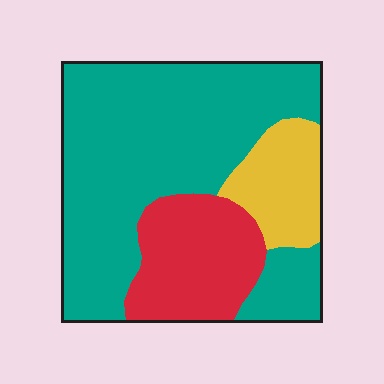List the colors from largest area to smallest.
From largest to smallest: teal, red, yellow.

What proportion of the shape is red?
Red takes up between a sixth and a third of the shape.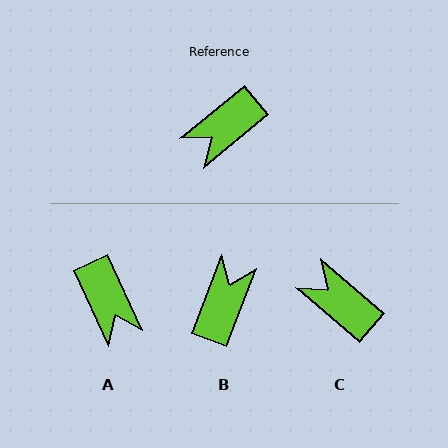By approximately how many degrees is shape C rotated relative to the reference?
Approximately 80 degrees clockwise.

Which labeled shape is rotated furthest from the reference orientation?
B, about 151 degrees away.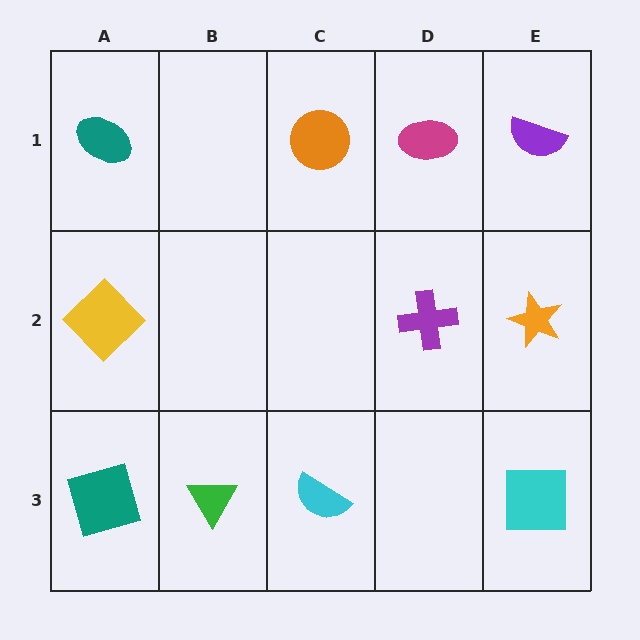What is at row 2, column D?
A purple cross.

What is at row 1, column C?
An orange circle.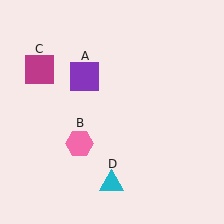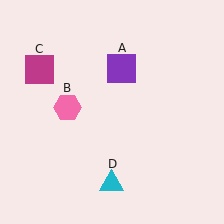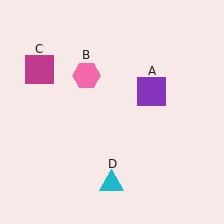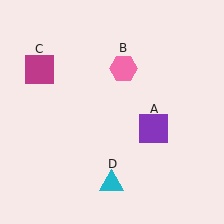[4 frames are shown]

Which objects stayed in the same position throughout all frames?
Magenta square (object C) and cyan triangle (object D) remained stationary.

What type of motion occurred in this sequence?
The purple square (object A), pink hexagon (object B) rotated clockwise around the center of the scene.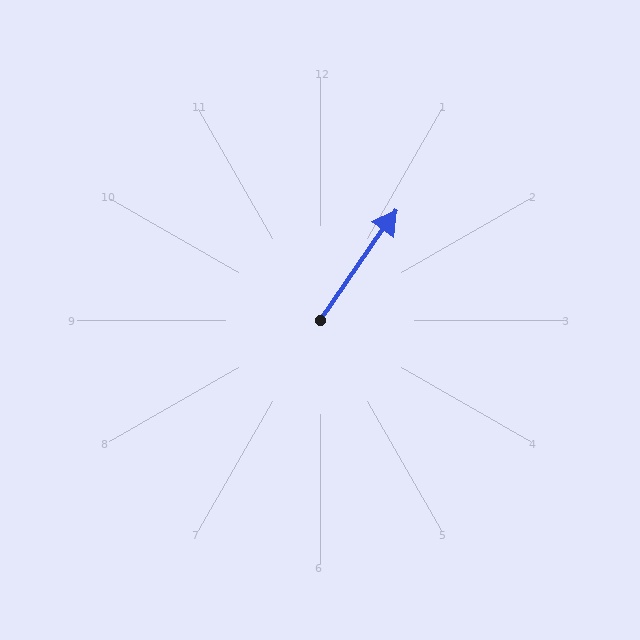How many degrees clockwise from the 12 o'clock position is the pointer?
Approximately 35 degrees.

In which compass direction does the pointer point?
Northeast.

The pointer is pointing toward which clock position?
Roughly 1 o'clock.